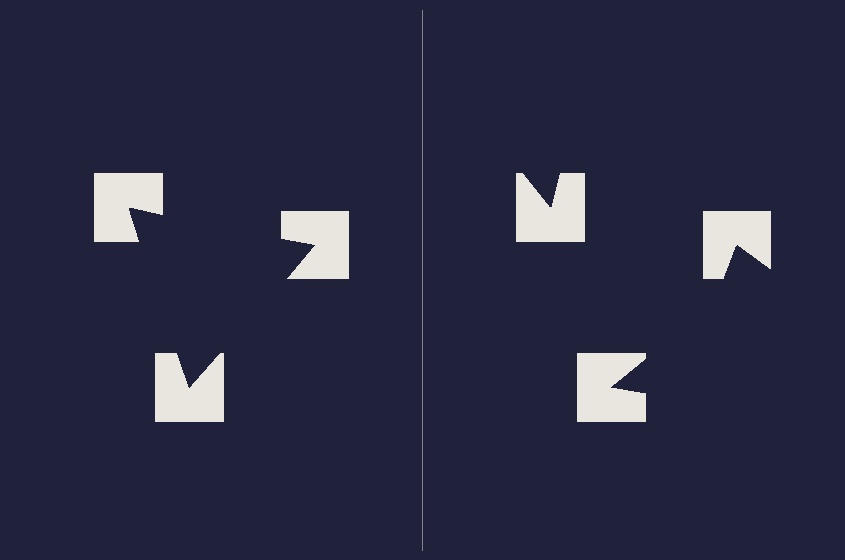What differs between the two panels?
The notched squares are positioned identically on both sides; only the wedge orientations differ. On the left they align to a triangle; on the right they are misaligned.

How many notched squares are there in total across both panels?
6 — 3 on each side.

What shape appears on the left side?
An illusory triangle.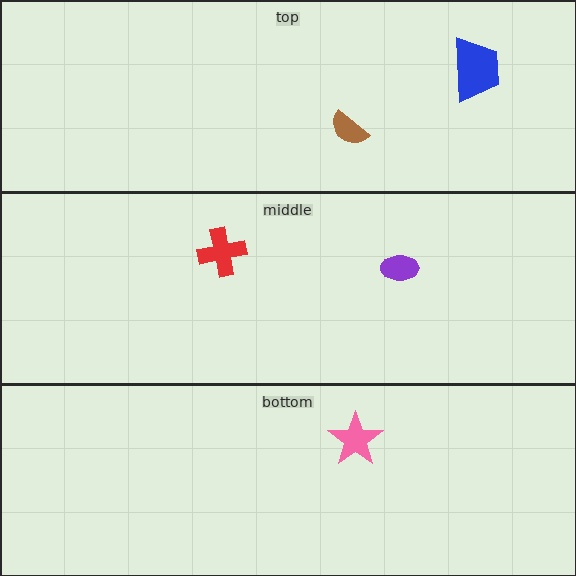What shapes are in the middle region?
The purple ellipse, the red cross.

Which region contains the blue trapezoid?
The top region.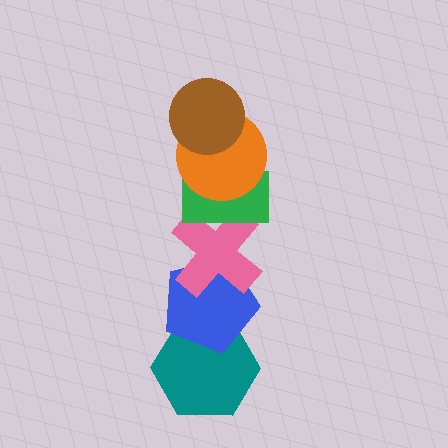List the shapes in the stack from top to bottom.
From top to bottom: the brown circle, the orange circle, the green rectangle, the pink cross, the blue pentagon, the teal hexagon.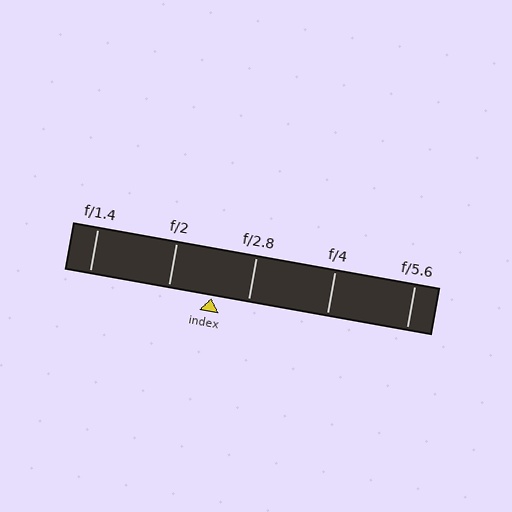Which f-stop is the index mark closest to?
The index mark is closest to f/2.8.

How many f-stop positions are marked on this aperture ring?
There are 5 f-stop positions marked.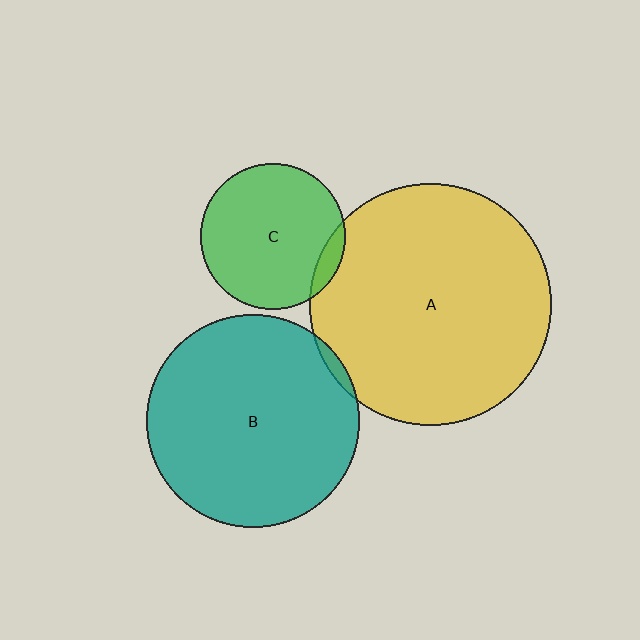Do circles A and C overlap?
Yes.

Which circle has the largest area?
Circle A (yellow).